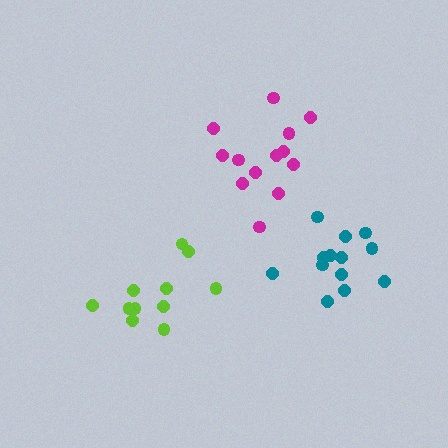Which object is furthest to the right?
The teal cluster is rightmost.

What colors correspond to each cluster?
The clusters are colored: teal, lime, magenta.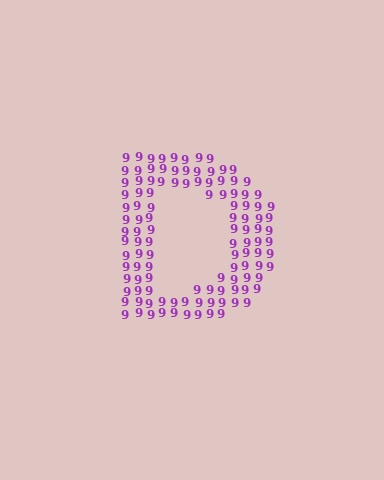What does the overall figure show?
The overall figure shows the letter D.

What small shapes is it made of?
It is made of small digit 9's.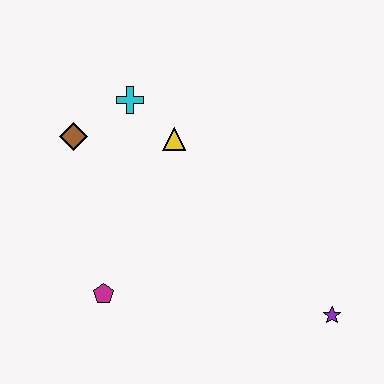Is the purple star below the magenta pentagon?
Yes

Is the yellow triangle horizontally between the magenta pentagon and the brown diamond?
No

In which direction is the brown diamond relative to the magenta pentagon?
The brown diamond is above the magenta pentagon.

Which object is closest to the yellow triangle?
The cyan cross is closest to the yellow triangle.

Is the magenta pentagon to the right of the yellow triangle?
No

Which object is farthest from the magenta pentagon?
The purple star is farthest from the magenta pentagon.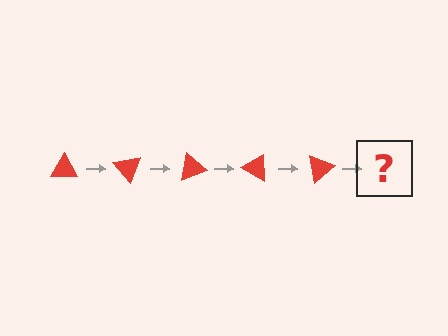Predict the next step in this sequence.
The next step is a red triangle rotated 250 degrees.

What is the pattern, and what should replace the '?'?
The pattern is that the triangle rotates 50 degrees each step. The '?' should be a red triangle rotated 250 degrees.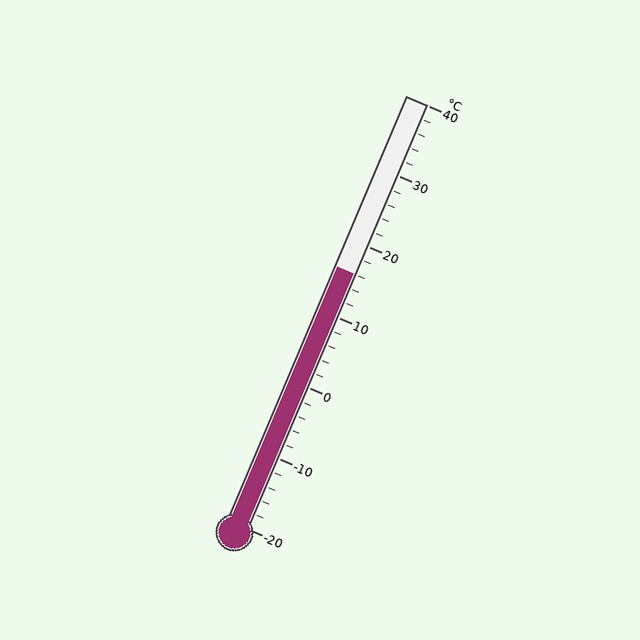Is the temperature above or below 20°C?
The temperature is below 20°C.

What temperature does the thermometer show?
The thermometer shows approximately 16°C.